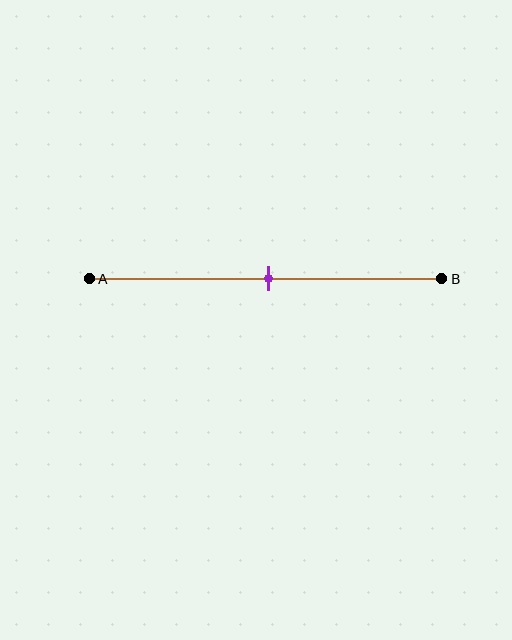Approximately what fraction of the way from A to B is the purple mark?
The purple mark is approximately 50% of the way from A to B.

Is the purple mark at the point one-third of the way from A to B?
No, the mark is at about 50% from A, not at the 33% one-third point.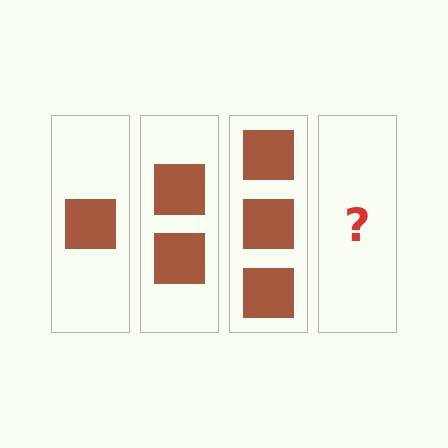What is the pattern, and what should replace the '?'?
The pattern is that each step adds one more square. The '?' should be 4 squares.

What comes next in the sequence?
The next element should be 4 squares.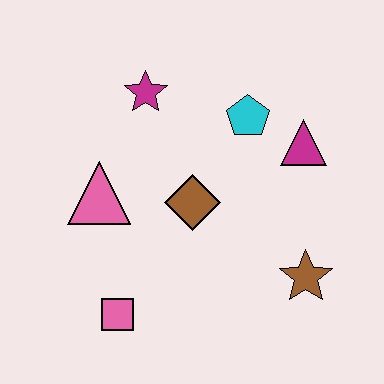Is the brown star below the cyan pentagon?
Yes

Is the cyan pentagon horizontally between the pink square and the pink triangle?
No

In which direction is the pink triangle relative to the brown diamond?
The pink triangle is to the left of the brown diamond.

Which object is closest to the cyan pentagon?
The magenta triangle is closest to the cyan pentagon.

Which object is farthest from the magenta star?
The brown star is farthest from the magenta star.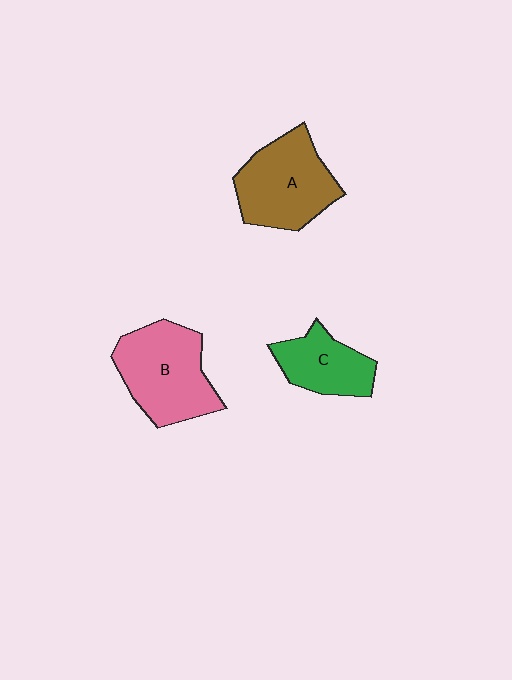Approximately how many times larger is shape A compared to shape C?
Approximately 1.5 times.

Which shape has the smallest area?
Shape C (green).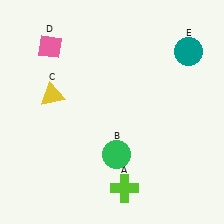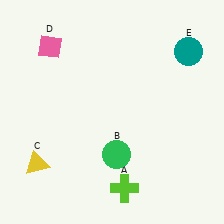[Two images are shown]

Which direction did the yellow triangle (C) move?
The yellow triangle (C) moved down.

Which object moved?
The yellow triangle (C) moved down.